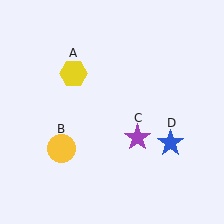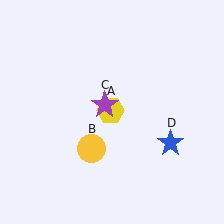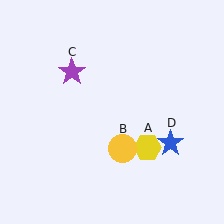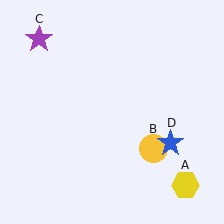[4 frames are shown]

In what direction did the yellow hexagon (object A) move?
The yellow hexagon (object A) moved down and to the right.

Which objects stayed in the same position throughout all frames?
Blue star (object D) remained stationary.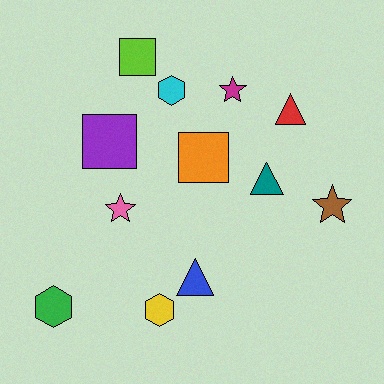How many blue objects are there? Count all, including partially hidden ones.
There is 1 blue object.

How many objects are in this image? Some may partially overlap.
There are 12 objects.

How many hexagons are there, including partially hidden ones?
There are 3 hexagons.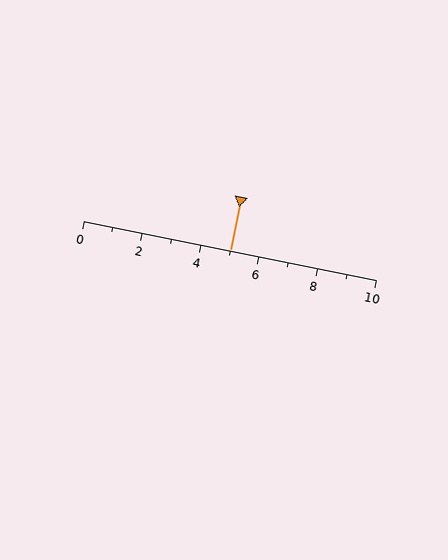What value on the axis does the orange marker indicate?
The marker indicates approximately 5.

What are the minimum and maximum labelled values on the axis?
The axis runs from 0 to 10.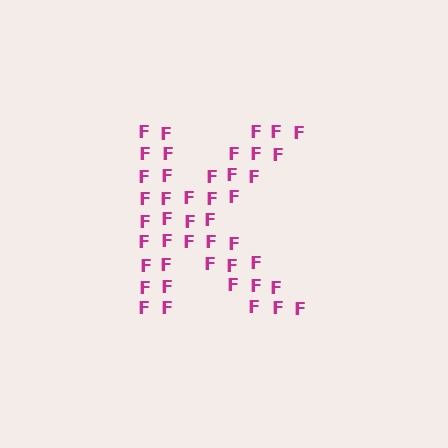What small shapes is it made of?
It is made of small letter F's.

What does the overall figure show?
The overall figure shows the letter K.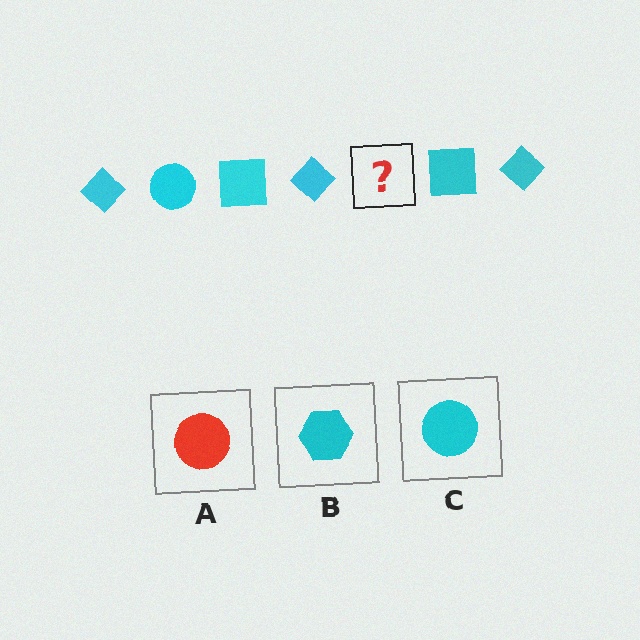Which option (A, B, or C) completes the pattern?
C.